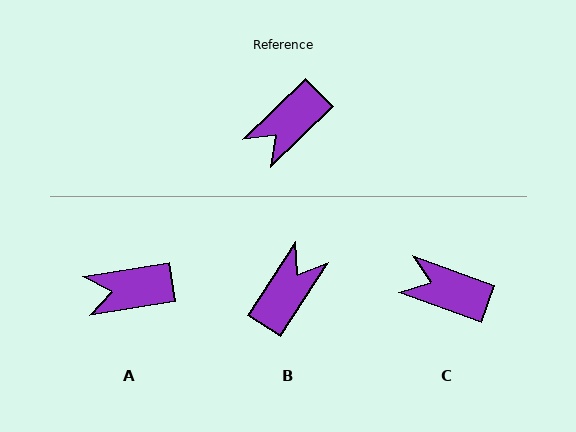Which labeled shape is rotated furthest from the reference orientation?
B, about 167 degrees away.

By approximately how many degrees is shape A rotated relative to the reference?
Approximately 35 degrees clockwise.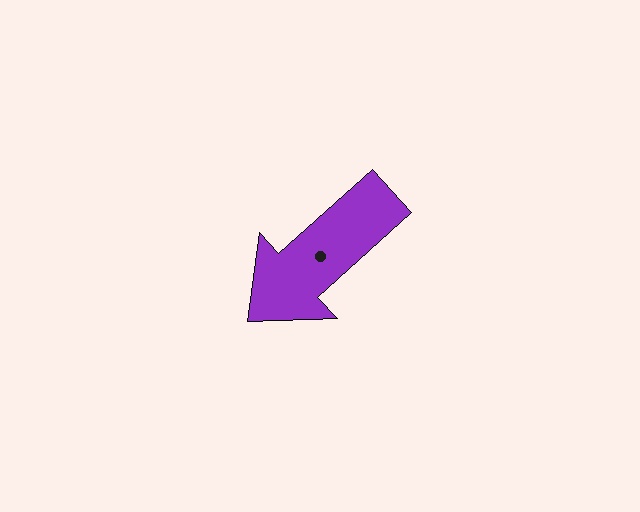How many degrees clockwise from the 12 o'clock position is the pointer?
Approximately 228 degrees.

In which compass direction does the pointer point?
Southwest.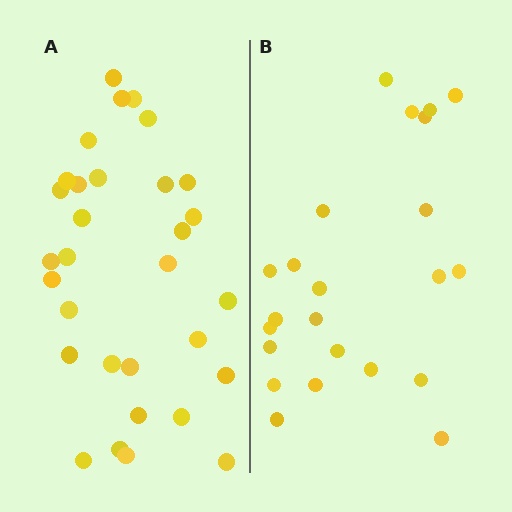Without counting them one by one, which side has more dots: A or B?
Region A (the left region) has more dots.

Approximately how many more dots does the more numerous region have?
Region A has roughly 8 or so more dots than region B.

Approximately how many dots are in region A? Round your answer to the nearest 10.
About 30 dots. (The exact count is 31, which rounds to 30.)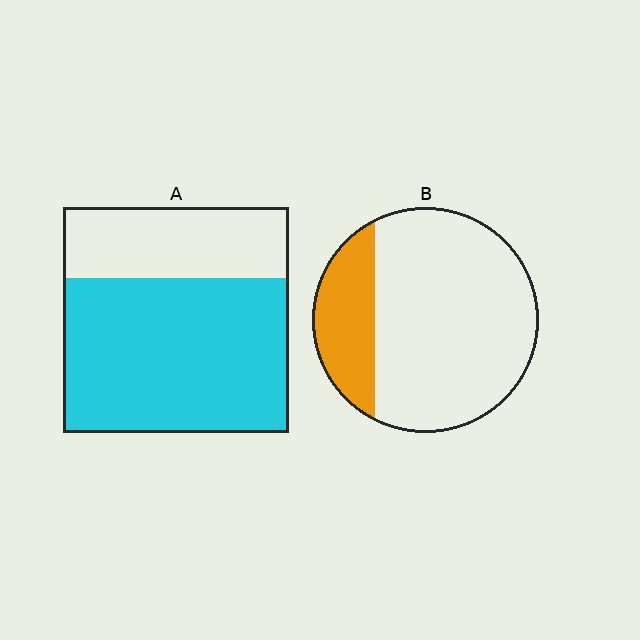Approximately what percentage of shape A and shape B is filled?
A is approximately 70% and B is approximately 25%.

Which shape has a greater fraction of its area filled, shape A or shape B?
Shape A.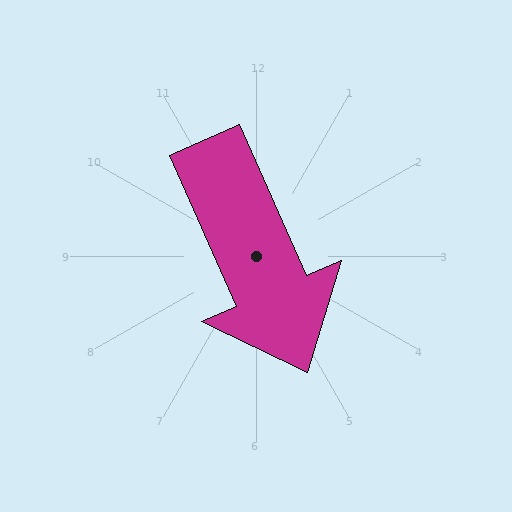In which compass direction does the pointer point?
Southeast.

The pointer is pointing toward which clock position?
Roughly 5 o'clock.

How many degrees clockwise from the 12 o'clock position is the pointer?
Approximately 156 degrees.